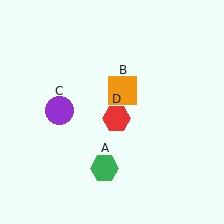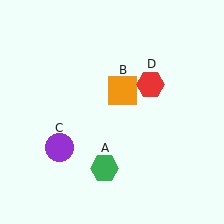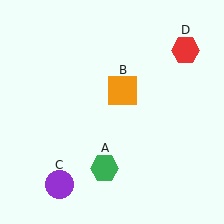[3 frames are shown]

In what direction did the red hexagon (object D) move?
The red hexagon (object D) moved up and to the right.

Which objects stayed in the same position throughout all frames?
Green hexagon (object A) and orange square (object B) remained stationary.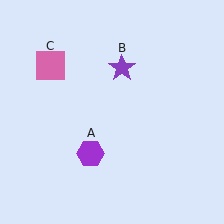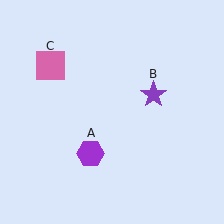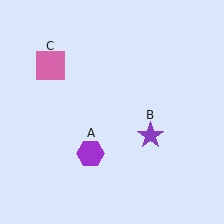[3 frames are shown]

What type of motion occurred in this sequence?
The purple star (object B) rotated clockwise around the center of the scene.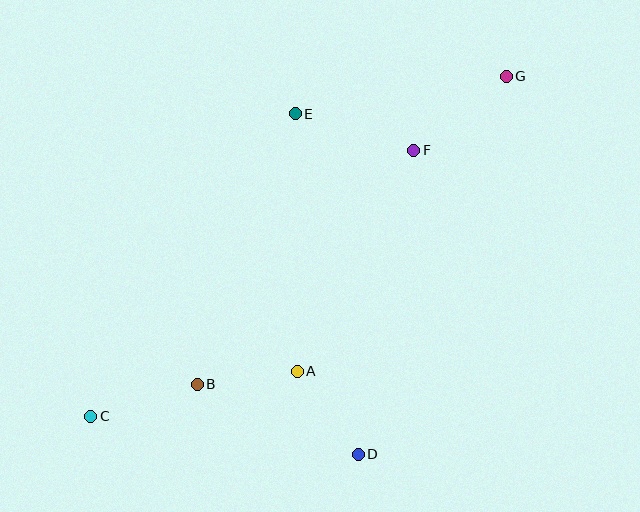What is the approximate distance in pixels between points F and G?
The distance between F and G is approximately 118 pixels.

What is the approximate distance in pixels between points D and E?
The distance between D and E is approximately 346 pixels.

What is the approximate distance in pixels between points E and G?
The distance between E and G is approximately 214 pixels.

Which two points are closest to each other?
Points A and B are closest to each other.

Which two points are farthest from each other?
Points C and G are farthest from each other.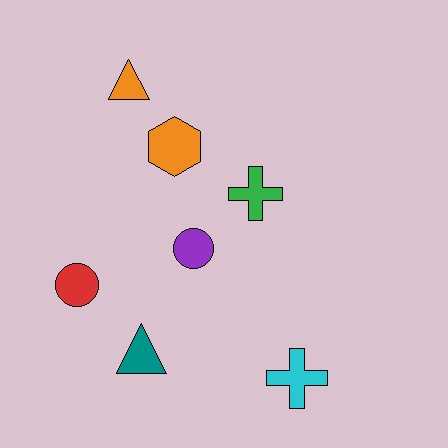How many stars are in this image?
There are no stars.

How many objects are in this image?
There are 7 objects.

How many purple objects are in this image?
There is 1 purple object.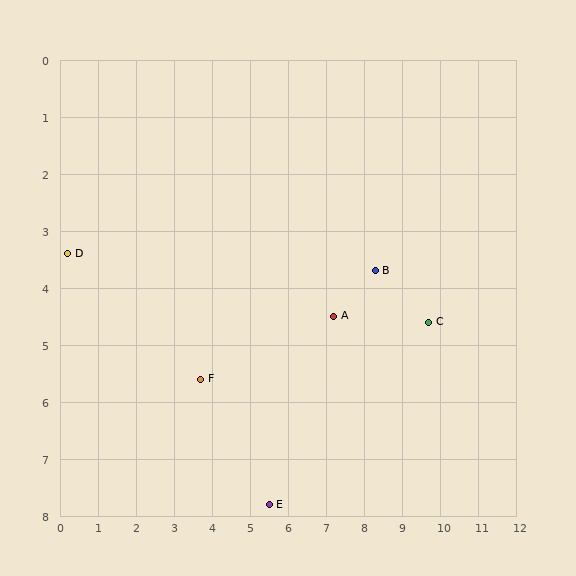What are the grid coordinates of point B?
Point B is at approximately (8.3, 3.7).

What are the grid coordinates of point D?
Point D is at approximately (0.2, 3.4).